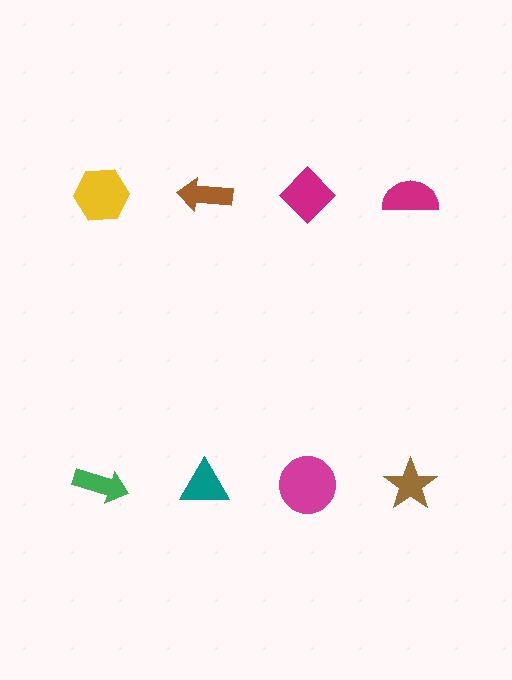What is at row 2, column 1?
A green arrow.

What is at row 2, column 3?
A magenta circle.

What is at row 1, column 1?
A yellow hexagon.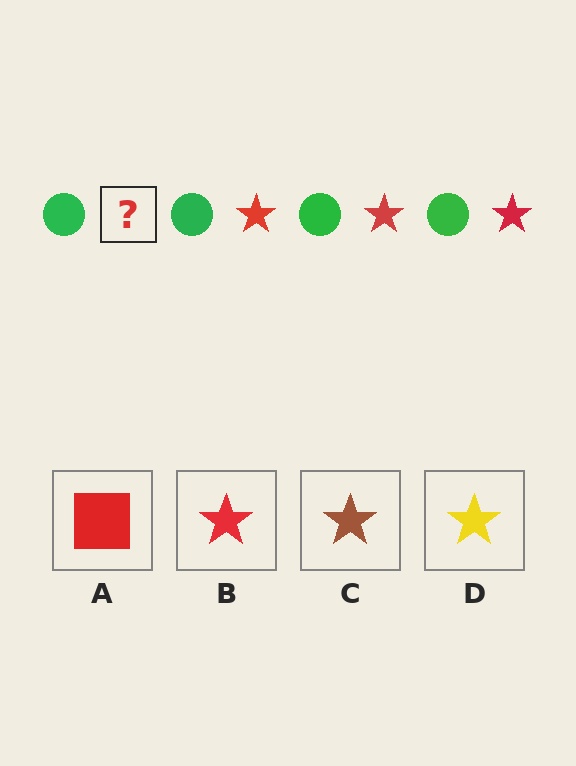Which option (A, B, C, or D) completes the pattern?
B.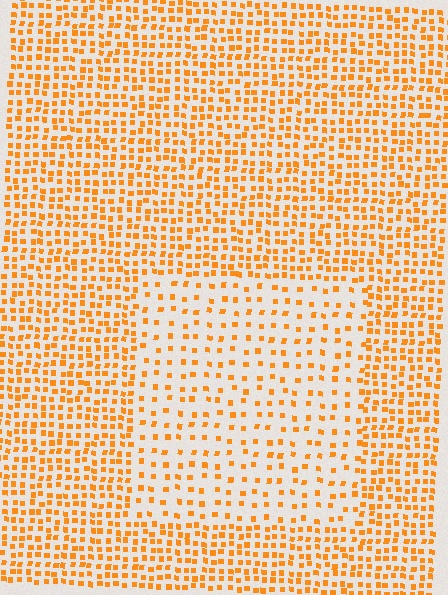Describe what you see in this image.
The image contains small orange elements arranged at two different densities. A rectangle-shaped region is visible where the elements are less densely packed than the surrounding area.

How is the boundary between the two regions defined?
The boundary is defined by a change in element density (approximately 2.1x ratio). All elements are the same color, size, and shape.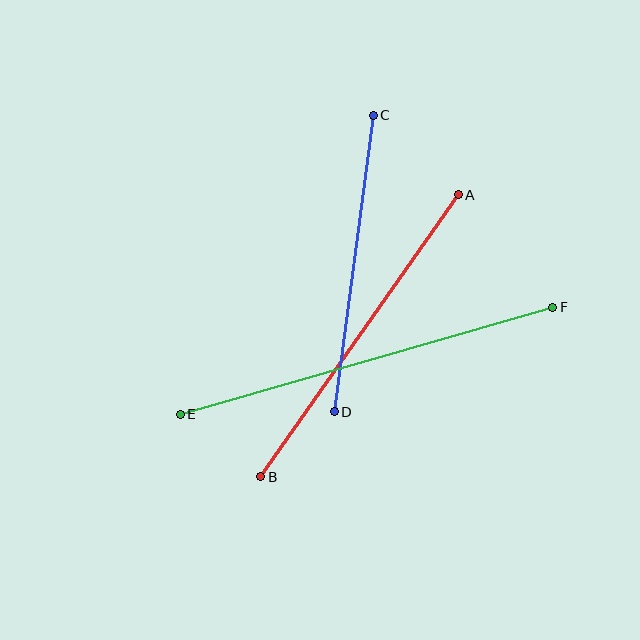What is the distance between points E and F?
The distance is approximately 388 pixels.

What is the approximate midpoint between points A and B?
The midpoint is at approximately (359, 336) pixels.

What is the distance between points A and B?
The distance is approximately 344 pixels.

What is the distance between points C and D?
The distance is approximately 299 pixels.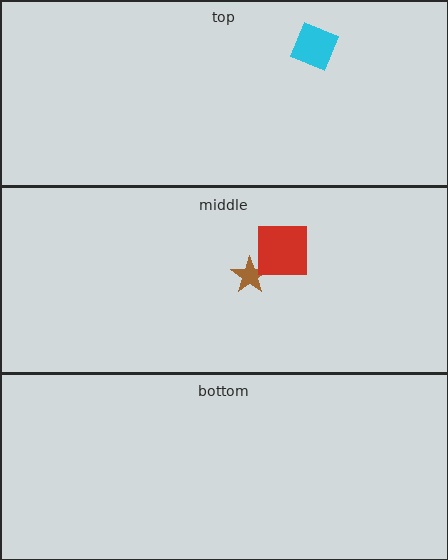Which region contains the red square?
The middle region.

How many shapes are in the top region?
1.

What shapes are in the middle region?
The brown star, the red square.